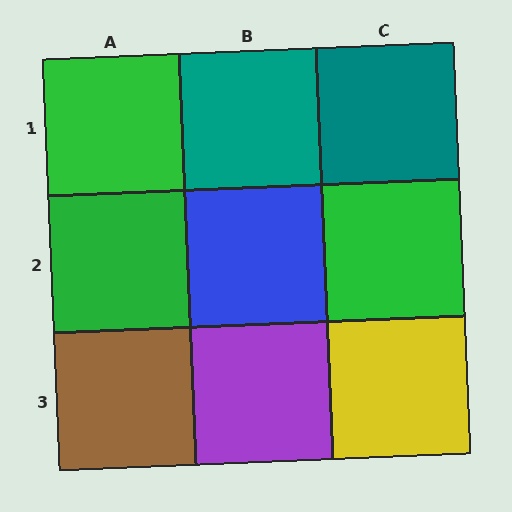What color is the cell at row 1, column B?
Teal.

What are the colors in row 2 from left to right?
Green, blue, green.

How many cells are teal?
2 cells are teal.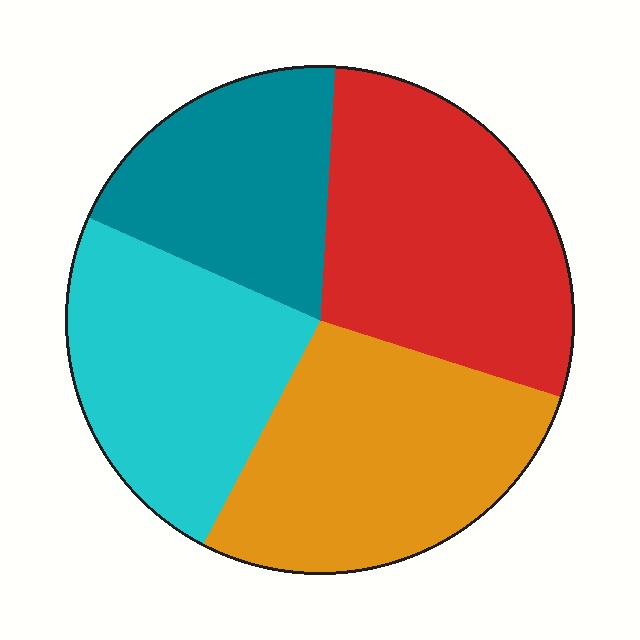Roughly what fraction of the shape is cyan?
Cyan covers roughly 25% of the shape.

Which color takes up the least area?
Teal, at roughly 20%.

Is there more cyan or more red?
Red.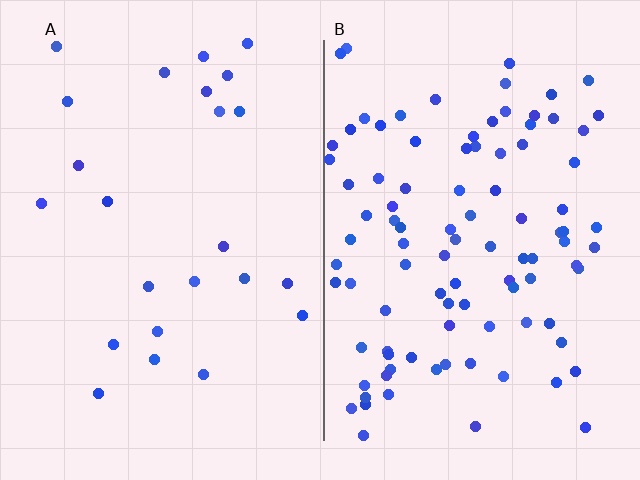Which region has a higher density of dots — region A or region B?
B (the right).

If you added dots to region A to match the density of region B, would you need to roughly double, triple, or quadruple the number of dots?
Approximately quadruple.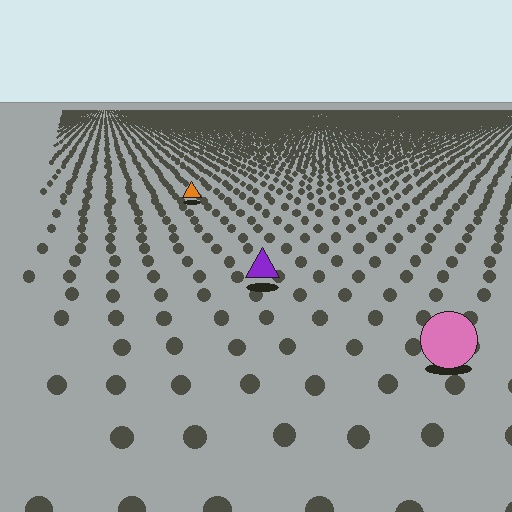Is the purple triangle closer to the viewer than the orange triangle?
Yes. The purple triangle is closer — you can tell from the texture gradient: the ground texture is coarser near it.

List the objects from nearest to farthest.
From nearest to farthest: the pink circle, the purple triangle, the orange triangle.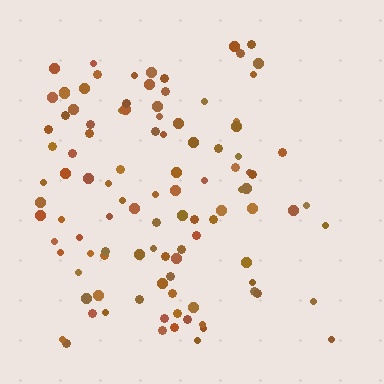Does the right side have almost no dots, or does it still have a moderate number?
Still a moderate number, just noticeably fewer than the left.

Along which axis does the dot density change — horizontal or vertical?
Horizontal.